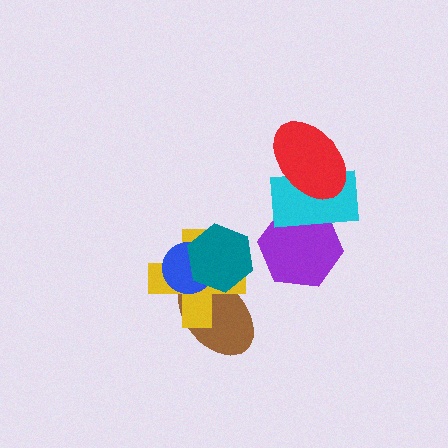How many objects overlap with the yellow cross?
3 objects overlap with the yellow cross.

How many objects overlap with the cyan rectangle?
2 objects overlap with the cyan rectangle.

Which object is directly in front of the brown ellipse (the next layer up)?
The yellow cross is directly in front of the brown ellipse.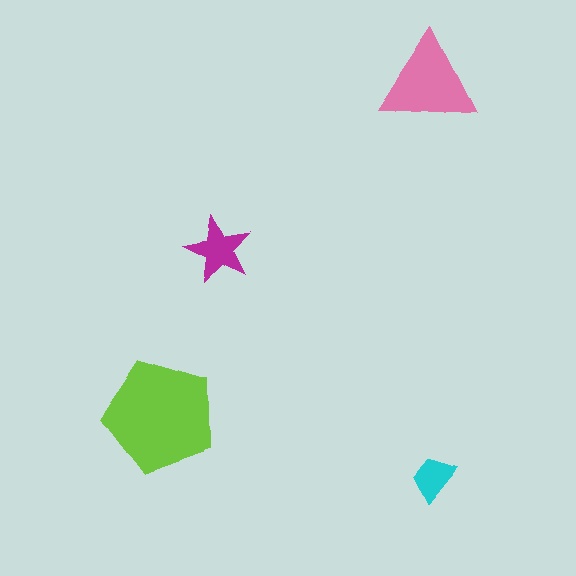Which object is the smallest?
The cyan trapezoid.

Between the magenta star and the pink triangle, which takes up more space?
The pink triangle.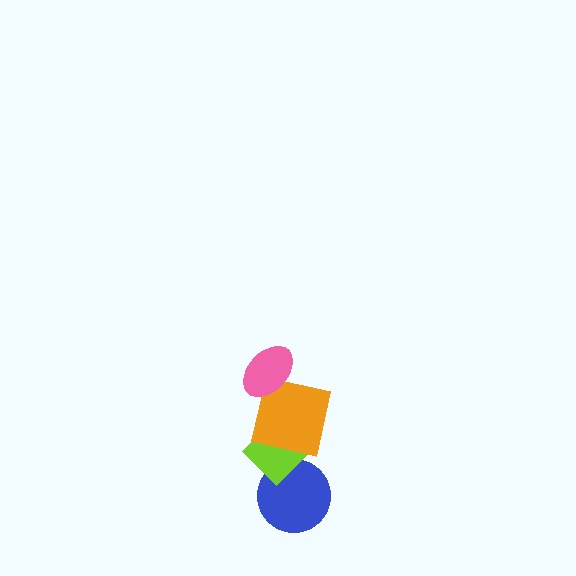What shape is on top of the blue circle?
The lime diamond is on top of the blue circle.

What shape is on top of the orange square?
The pink ellipse is on top of the orange square.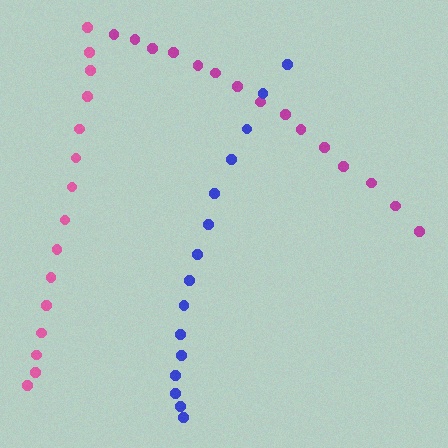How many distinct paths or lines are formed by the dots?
There are 3 distinct paths.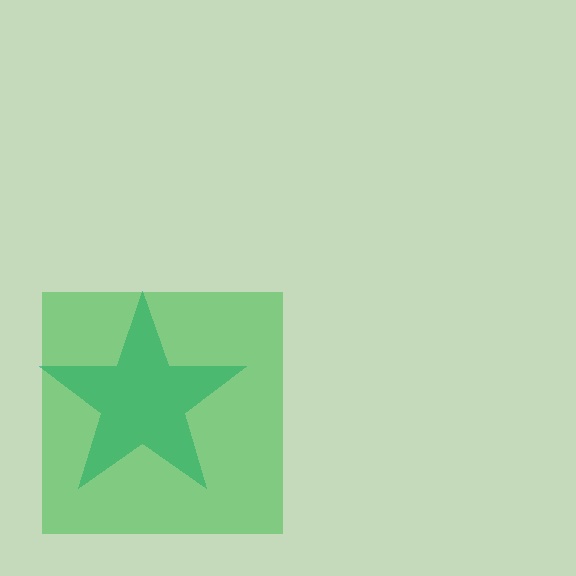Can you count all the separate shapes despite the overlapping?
Yes, there are 2 separate shapes.